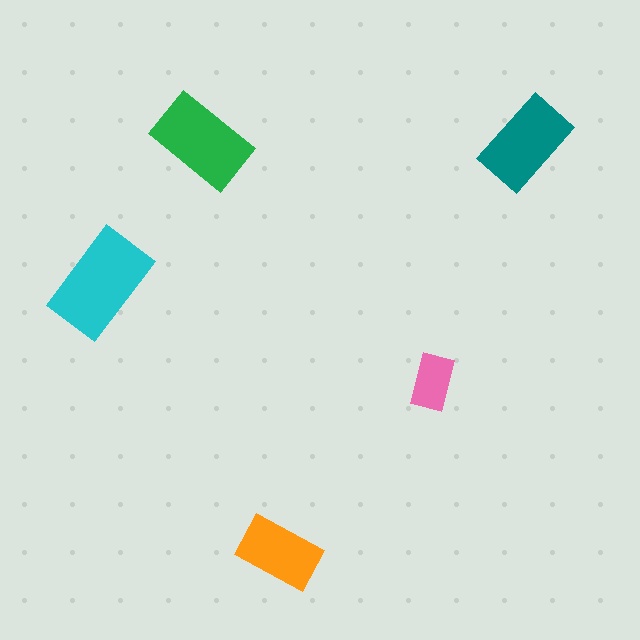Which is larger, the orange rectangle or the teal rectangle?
The teal one.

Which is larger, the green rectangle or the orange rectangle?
The green one.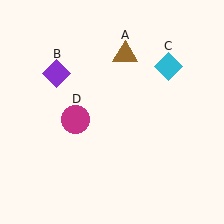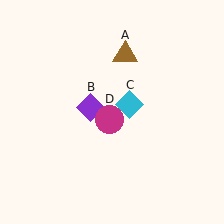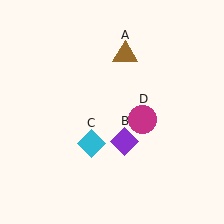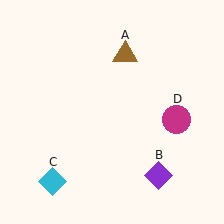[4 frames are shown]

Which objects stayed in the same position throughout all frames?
Brown triangle (object A) remained stationary.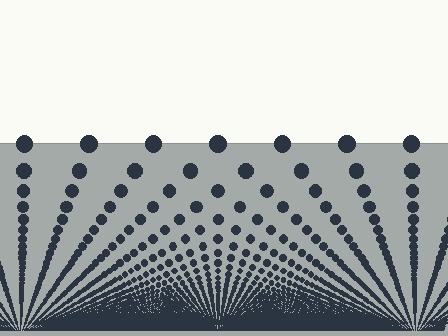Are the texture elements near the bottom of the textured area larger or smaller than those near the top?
Smaller. The gradient is inverted — elements near the bottom are smaller and denser.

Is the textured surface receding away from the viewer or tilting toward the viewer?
The surface appears to tilt toward the viewer. Texture elements get larger and sparser toward the top.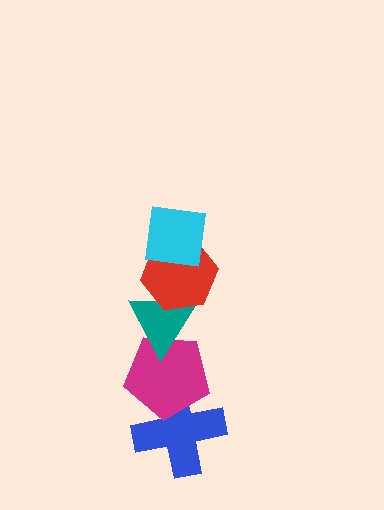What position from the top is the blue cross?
The blue cross is 5th from the top.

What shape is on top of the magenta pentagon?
The teal triangle is on top of the magenta pentagon.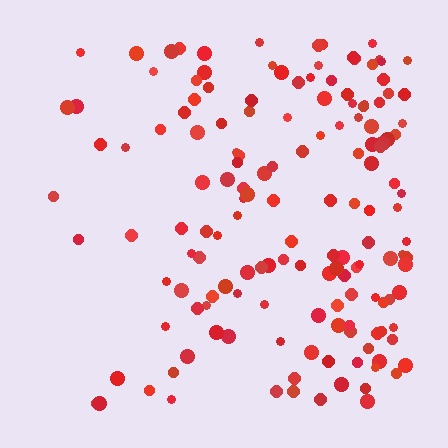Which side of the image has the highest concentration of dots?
The right.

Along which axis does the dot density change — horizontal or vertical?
Horizontal.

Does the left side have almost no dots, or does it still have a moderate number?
Still a moderate number, just noticeably fewer than the right.